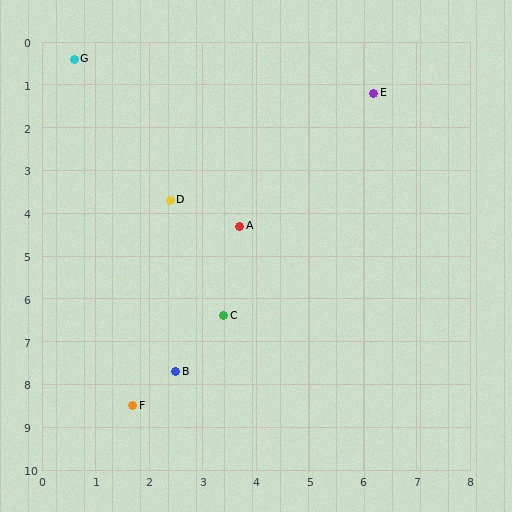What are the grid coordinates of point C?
Point C is at approximately (3.4, 6.4).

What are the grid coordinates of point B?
Point B is at approximately (2.5, 7.7).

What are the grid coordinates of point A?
Point A is at approximately (3.7, 4.3).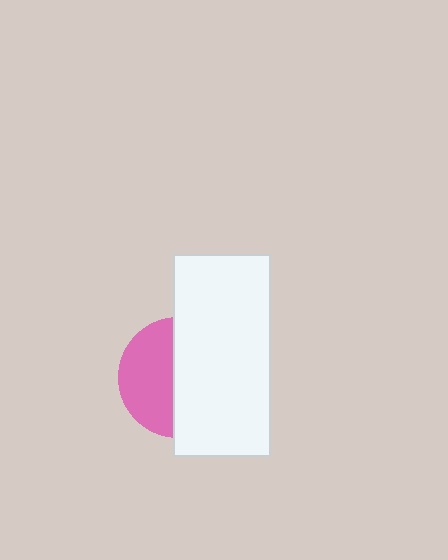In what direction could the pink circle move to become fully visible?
The pink circle could move left. That would shift it out from behind the white rectangle entirely.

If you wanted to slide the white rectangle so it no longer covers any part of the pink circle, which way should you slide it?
Slide it right — that is the most direct way to separate the two shapes.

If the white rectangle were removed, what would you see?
You would see the complete pink circle.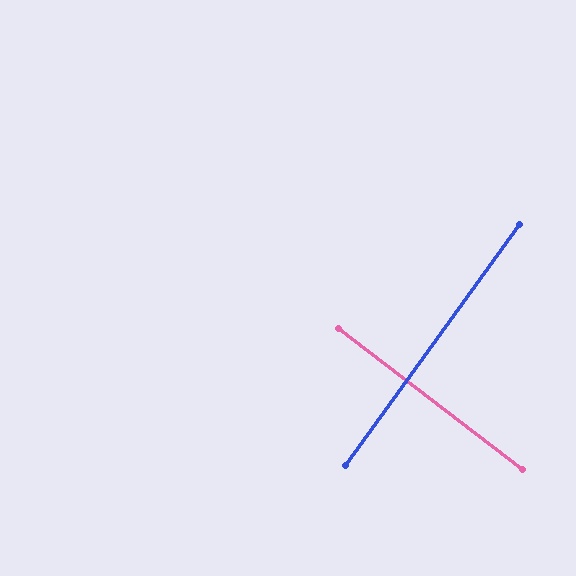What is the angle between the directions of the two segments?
Approximately 88 degrees.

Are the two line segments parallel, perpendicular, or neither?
Perpendicular — they meet at approximately 88°.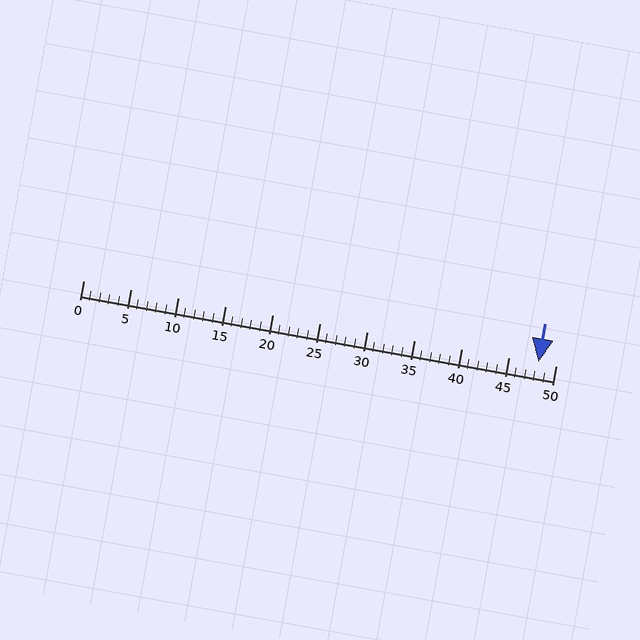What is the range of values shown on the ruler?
The ruler shows values from 0 to 50.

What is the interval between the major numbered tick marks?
The major tick marks are spaced 5 units apart.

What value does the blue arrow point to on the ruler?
The blue arrow points to approximately 48.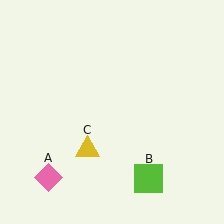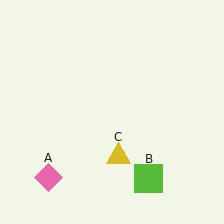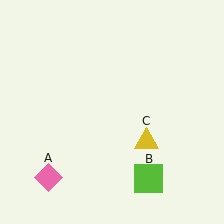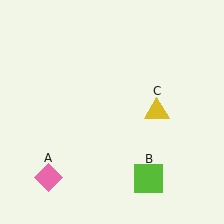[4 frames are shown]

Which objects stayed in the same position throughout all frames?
Pink diamond (object A) and lime square (object B) remained stationary.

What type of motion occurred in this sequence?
The yellow triangle (object C) rotated counterclockwise around the center of the scene.